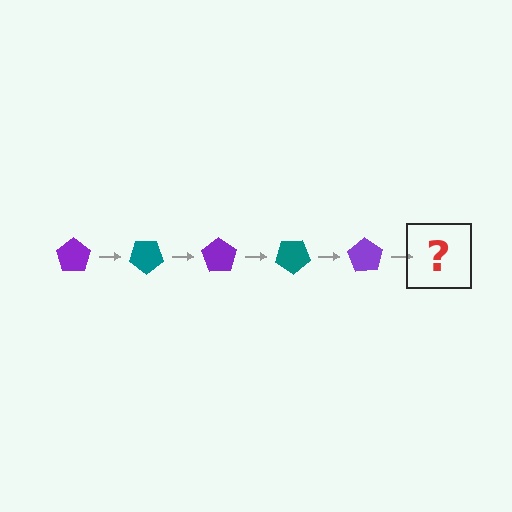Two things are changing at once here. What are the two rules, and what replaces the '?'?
The two rules are that it rotates 35 degrees each step and the color cycles through purple and teal. The '?' should be a teal pentagon, rotated 175 degrees from the start.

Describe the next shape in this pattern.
It should be a teal pentagon, rotated 175 degrees from the start.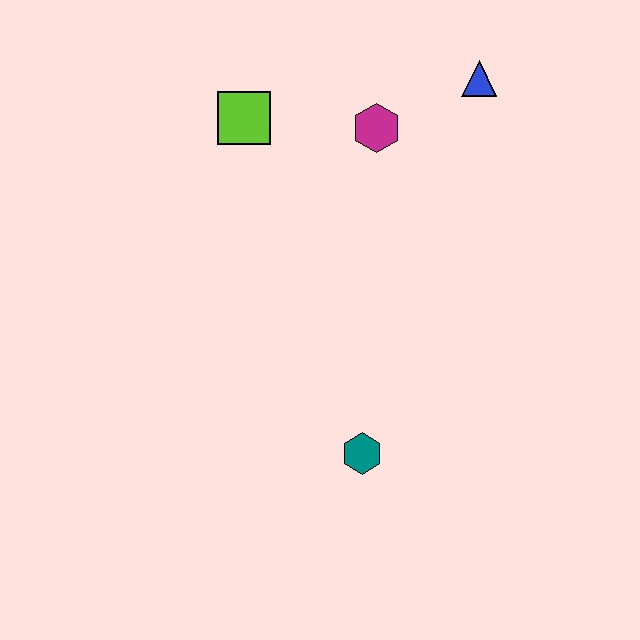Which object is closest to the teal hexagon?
The magenta hexagon is closest to the teal hexagon.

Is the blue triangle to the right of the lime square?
Yes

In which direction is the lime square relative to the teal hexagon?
The lime square is above the teal hexagon.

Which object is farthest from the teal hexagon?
The blue triangle is farthest from the teal hexagon.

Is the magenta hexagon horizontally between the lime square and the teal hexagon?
No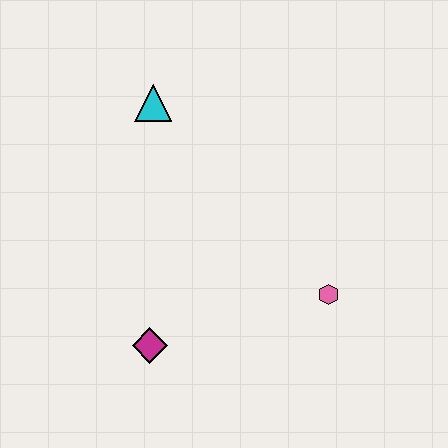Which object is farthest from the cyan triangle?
The pink hexagon is farthest from the cyan triangle.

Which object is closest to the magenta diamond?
The pink hexagon is closest to the magenta diamond.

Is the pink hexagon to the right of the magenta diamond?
Yes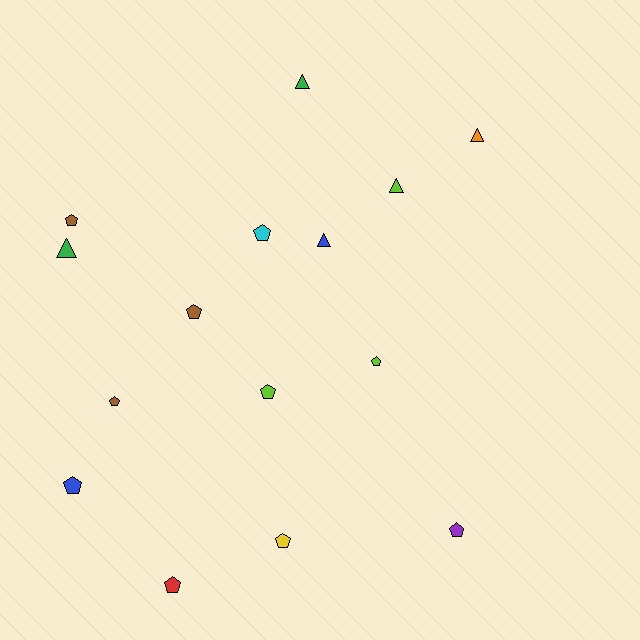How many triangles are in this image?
There are 5 triangles.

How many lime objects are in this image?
There are 3 lime objects.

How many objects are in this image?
There are 15 objects.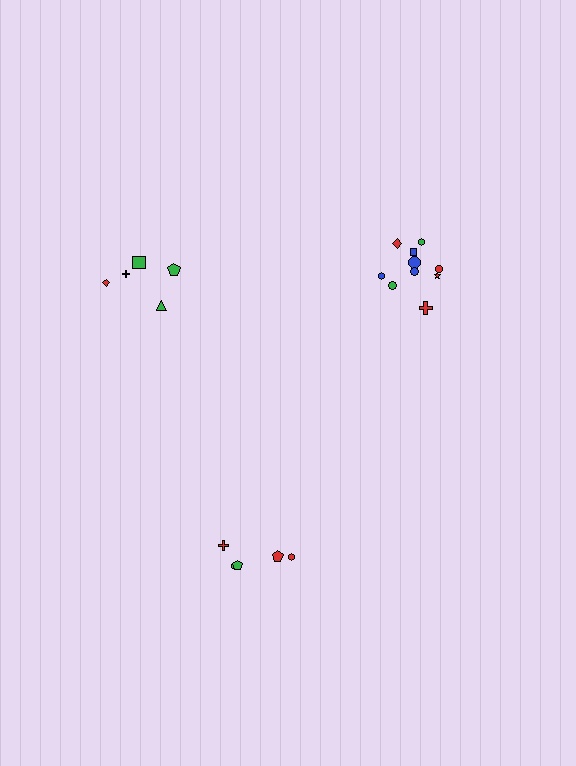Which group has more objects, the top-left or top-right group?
The top-right group.